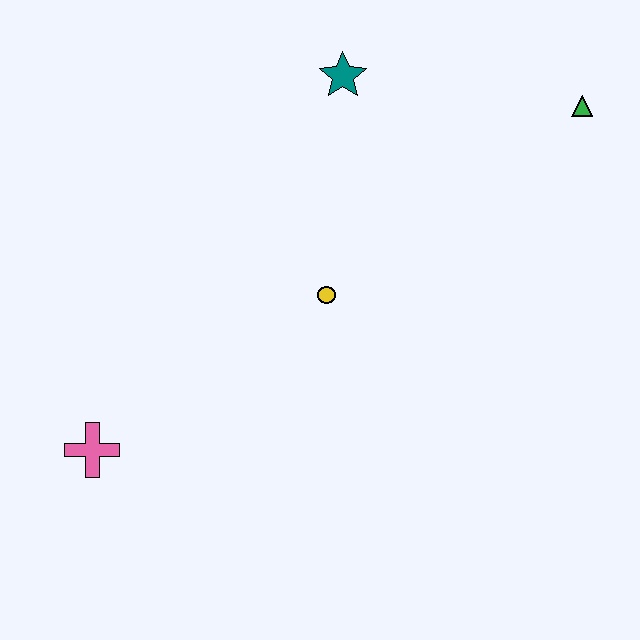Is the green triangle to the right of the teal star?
Yes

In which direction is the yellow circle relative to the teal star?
The yellow circle is below the teal star.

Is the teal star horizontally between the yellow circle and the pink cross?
No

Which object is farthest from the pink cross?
The green triangle is farthest from the pink cross.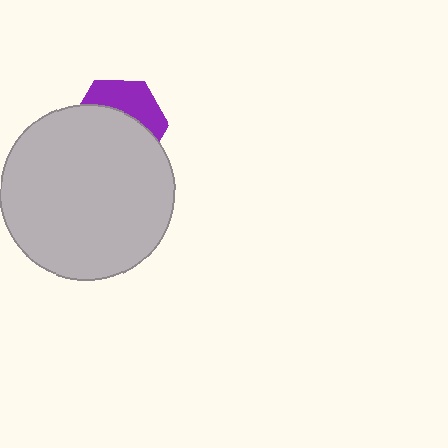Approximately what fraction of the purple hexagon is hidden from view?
Roughly 63% of the purple hexagon is hidden behind the light gray circle.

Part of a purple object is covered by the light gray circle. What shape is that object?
It is a hexagon.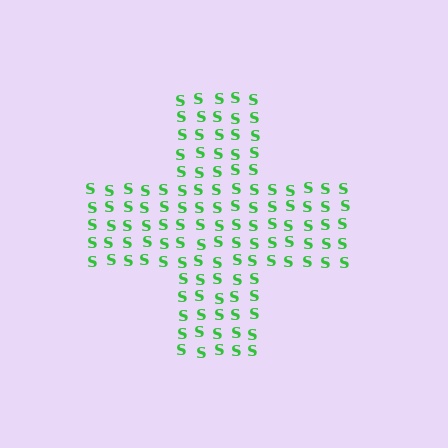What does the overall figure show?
The overall figure shows a cross.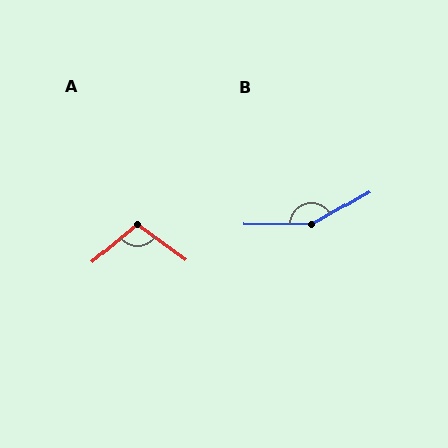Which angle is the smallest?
A, at approximately 104 degrees.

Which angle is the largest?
B, at approximately 150 degrees.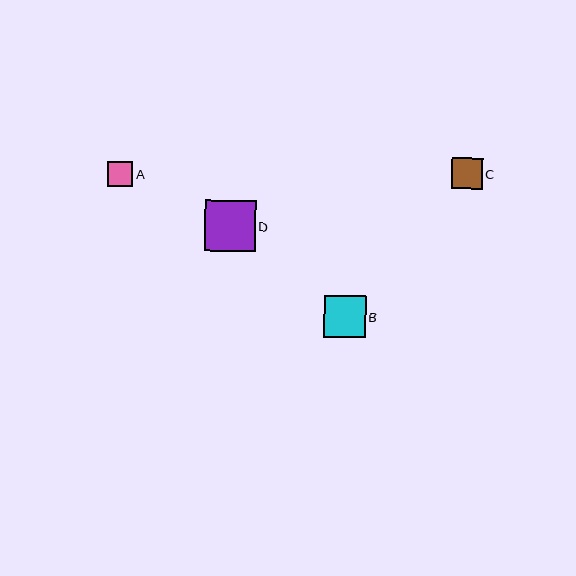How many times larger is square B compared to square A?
Square B is approximately 1.7 times the size of square A.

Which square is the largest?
Square D is the largest with a size of approximately 50 pixels.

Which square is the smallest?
Square A is the smallest with a size of approximately 25 pixels.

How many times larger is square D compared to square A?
Square D is approximately 2.0 times the size of square A.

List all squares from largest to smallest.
From largest to smallest: D, B, C, A.